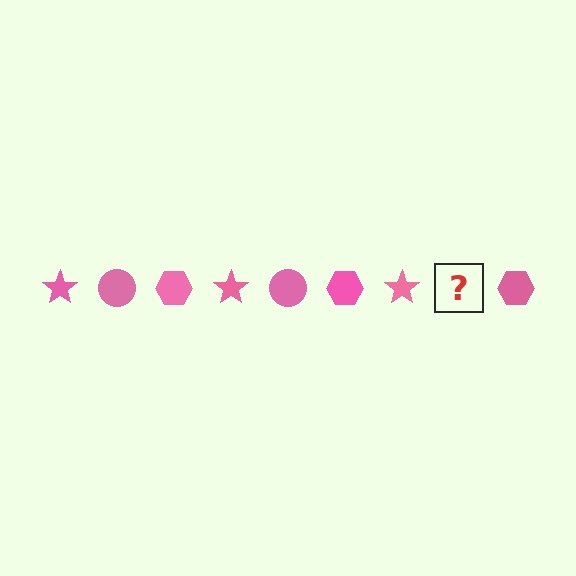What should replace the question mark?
The question mark should be replaced with a pink circle.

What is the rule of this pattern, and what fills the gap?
The rule is that the pattern cycles through star, circle, hexagon shapes in pink. The gap should be filled with a pink circle.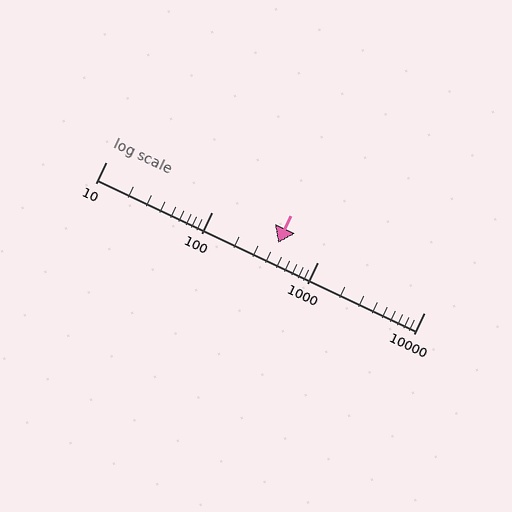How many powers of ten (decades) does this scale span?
The scale spans 3 decades, from 10 to 10000.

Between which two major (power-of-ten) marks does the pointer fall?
The pointer is between 100 and 1000.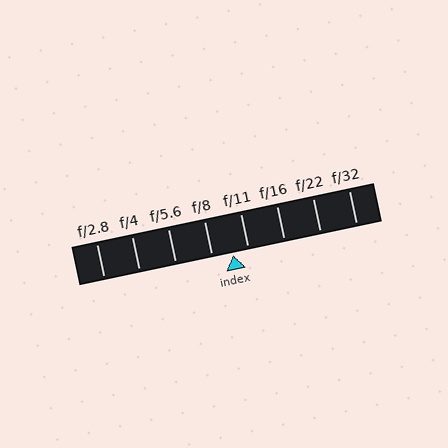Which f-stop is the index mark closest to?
The index mark is closest to f/11.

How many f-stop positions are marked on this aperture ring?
There are 8 f-stop positions marked.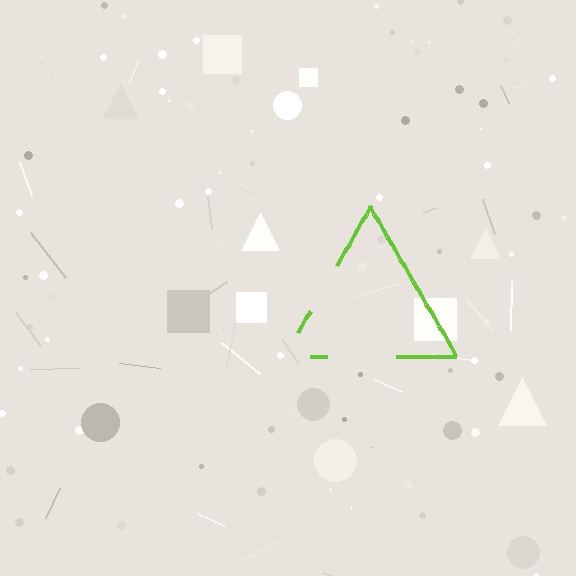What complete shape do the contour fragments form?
The contour fragments form a triangle.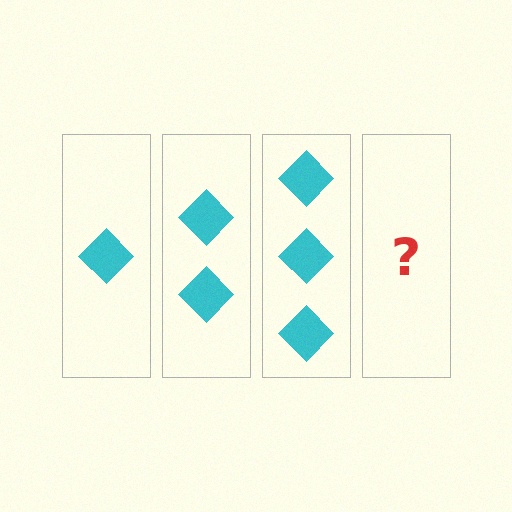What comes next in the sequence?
The next element should be 4 diamonds.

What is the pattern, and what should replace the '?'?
The pattern is that each step adds one more diamond. The '?' should be 4 diamonds.